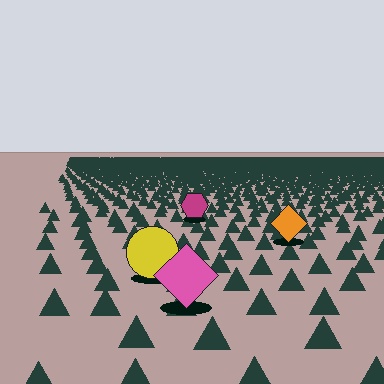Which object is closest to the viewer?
The pink diamond is closest. The texture marks near it are larger and more spread out.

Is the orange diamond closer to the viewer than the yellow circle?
No. The yellow circle is closer — you can tell from the texture gradient: the ground texture is coarser near it.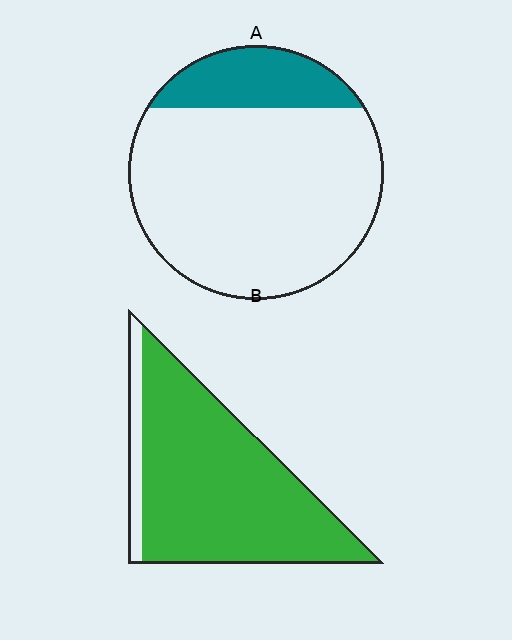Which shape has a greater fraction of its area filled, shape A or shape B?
Shape B.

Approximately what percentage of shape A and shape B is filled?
A is approximately 20% and B is approximately 90%.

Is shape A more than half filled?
No.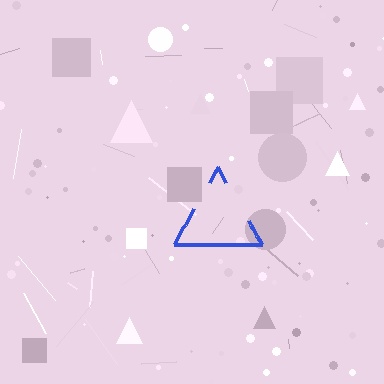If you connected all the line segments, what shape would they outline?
They would outline a triangle.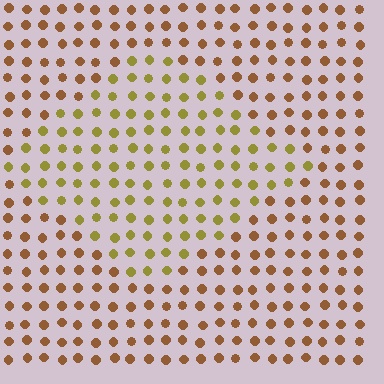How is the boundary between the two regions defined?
The boundary is defined purely by a slight shift in hue (about 34 degrees). Spacing, size, and orientation are identical on both sides.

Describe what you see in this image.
The image is filled with small brown elements in a uniform arrangement. A diamond-shaped region is visible where the elements are tinted to a slightly different hue, forming a subtle color boundary.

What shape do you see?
I see a diamond.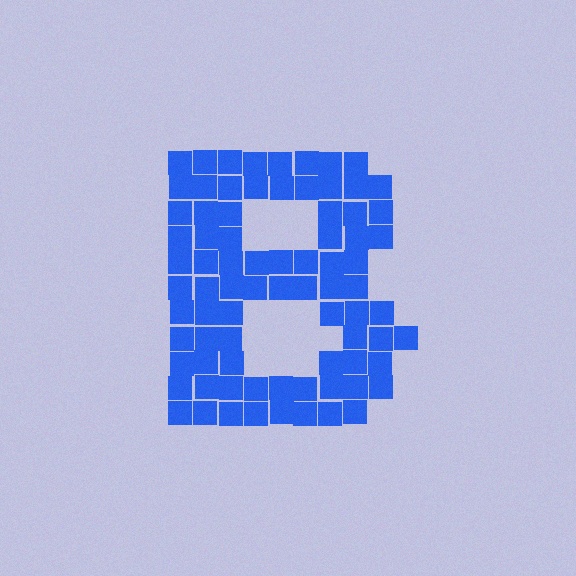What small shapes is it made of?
It is made of small squares.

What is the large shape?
The large shape is the letter B.